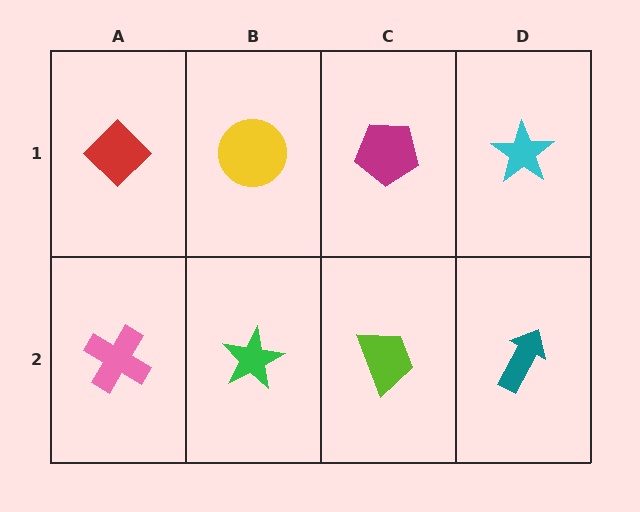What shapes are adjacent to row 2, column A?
A red diamond (row 1, column A), a green star (row 2, column B).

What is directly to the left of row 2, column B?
A pink cross.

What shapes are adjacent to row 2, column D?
A cyan star (row 1, column D), a lime trapezoid (row 2, column C).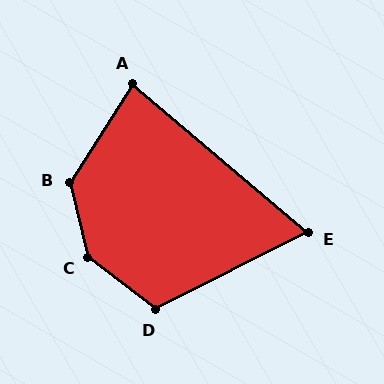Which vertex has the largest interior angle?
C, at approximately 141 degrees.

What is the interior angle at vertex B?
Approximately 133 degrees (obtuse).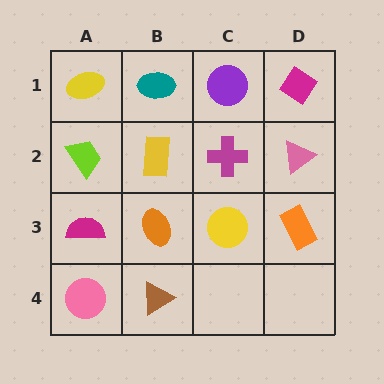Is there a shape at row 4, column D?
No, that cell is empty.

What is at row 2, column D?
A pink triangle.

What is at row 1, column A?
A yellow ellipse.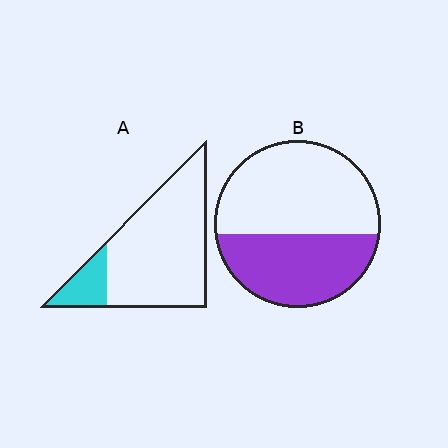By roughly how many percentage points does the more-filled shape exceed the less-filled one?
By roughly 25 percentage points (B over A).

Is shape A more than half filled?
No.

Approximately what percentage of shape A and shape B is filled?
A is approximately 15% and B is approximately 40%.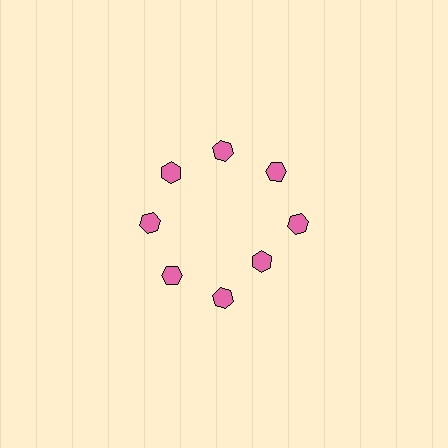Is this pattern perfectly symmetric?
No. The 8 pink hexagons are arranged in a ring, but one element near the 4 o'clock position is pulled inward toward the center, breaking the 8-fold rotational symmetry.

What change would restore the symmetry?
The symmetry would be restored by moving it outward, back onto the ring so that all 8 hexagons sit at equal angles and equal distance from the center.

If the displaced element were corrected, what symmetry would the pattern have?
It would have 8-fold rotational symmetry — the pattern would map onto itself every 45 degrees.